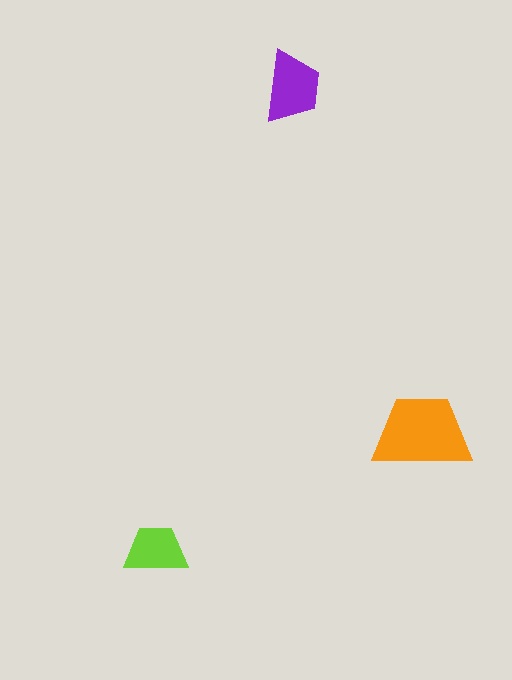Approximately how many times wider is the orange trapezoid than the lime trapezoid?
About 1.5 times wider.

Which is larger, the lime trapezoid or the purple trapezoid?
The purple one.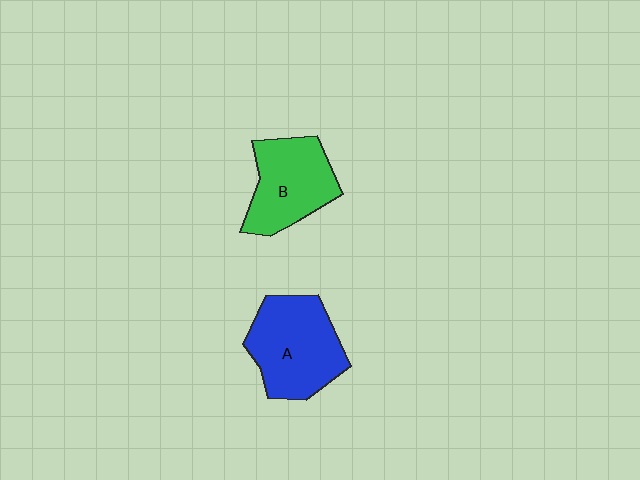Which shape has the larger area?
Shape A (blue).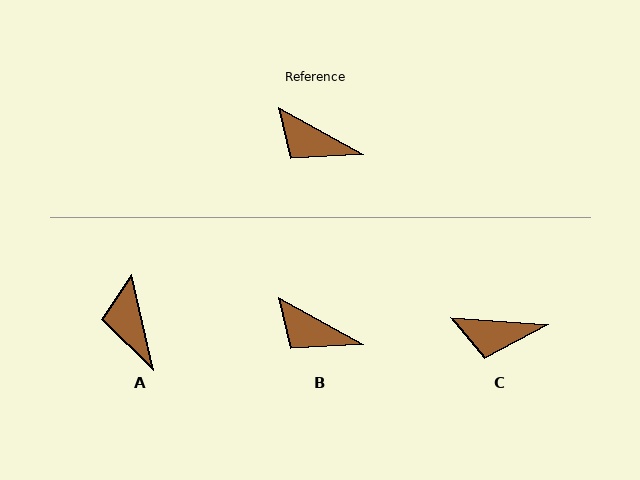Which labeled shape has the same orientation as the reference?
B.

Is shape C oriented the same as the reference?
No, it is off by about 25 degrees.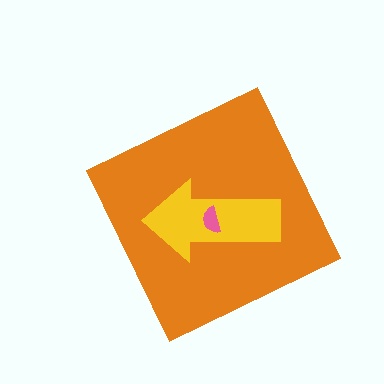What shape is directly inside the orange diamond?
The yellow arrow.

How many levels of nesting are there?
3.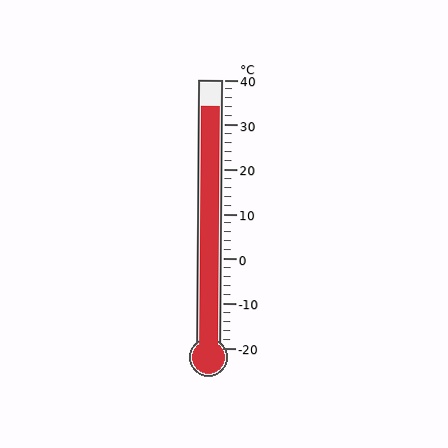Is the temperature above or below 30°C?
The temperature is above 30°C.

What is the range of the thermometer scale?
The thermometer scale ranges from -20°C to 40°C.